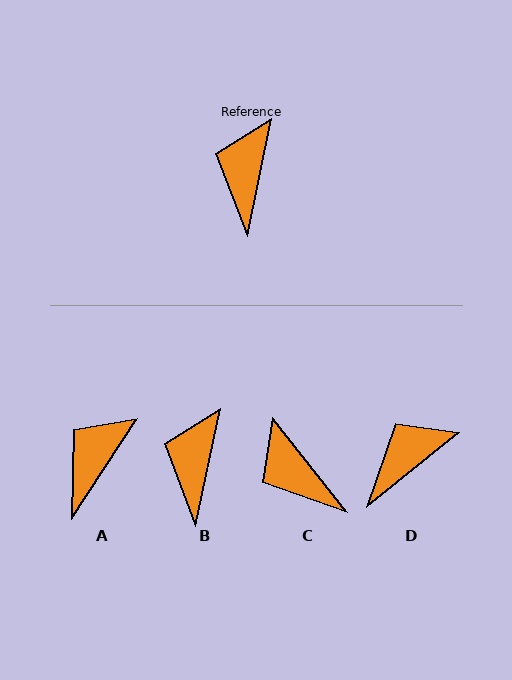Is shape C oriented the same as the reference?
No, it is off by about 50 degrees.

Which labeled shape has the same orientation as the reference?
B.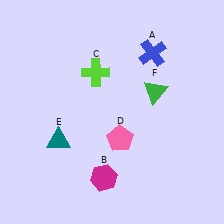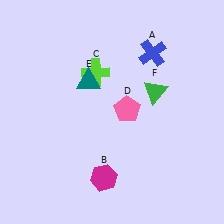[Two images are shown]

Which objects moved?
The objects that moved are: the pink pentagon (D), the teal triangle (E).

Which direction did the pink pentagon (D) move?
The pink pentagon (D) moved up.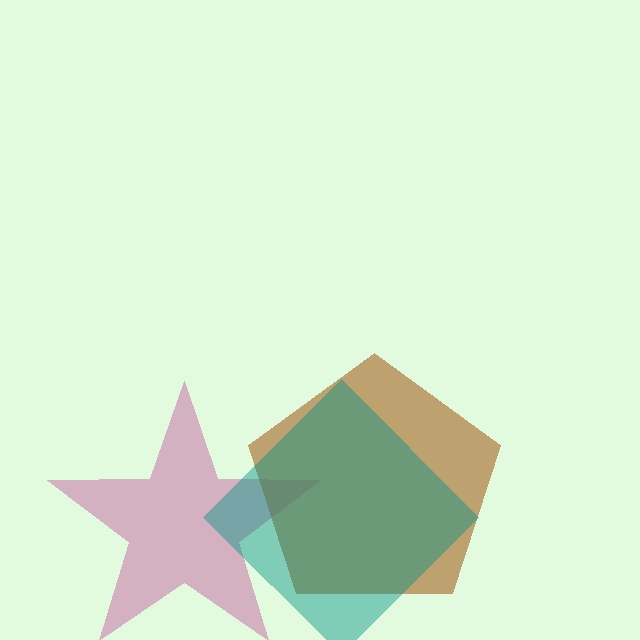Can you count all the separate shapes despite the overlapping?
Yes, there are 3 separate shapes.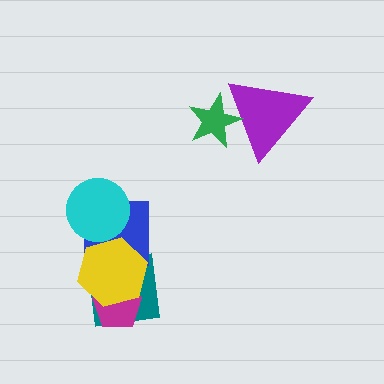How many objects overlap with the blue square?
3 objects overlap with the blue square.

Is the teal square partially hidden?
Yes, it is partially covered by another shape.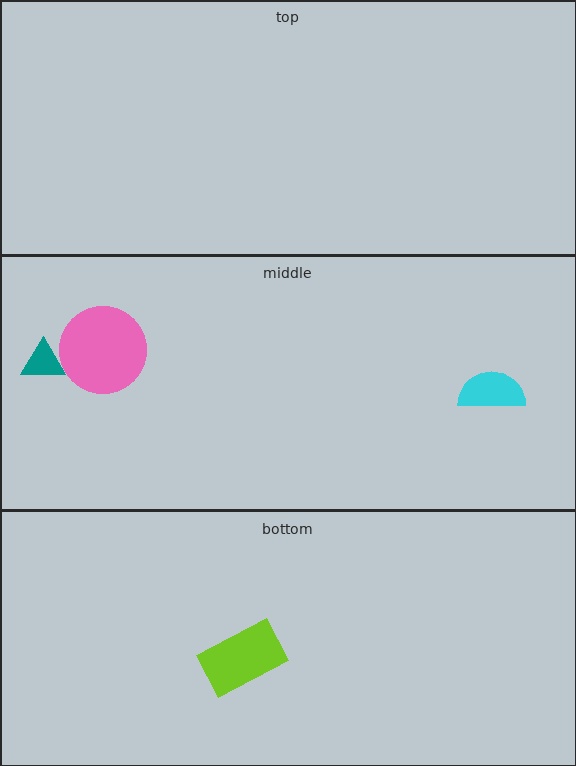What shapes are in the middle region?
The teal triangle, the cyan semicircle, the pink circle.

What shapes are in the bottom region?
The lime rectangle.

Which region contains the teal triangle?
The middle region.